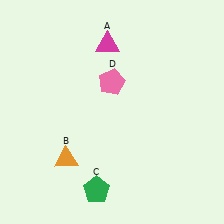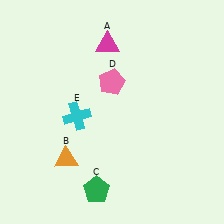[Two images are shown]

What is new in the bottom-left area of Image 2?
A cyan cross (E) was added in the bottom-left area of Image 2.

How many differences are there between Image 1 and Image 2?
There is 1 difference between the two images.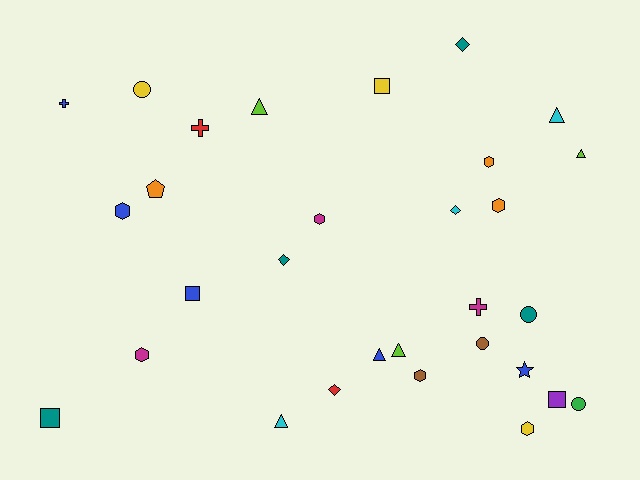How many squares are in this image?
There are 4 squares.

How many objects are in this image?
There are 30 objects.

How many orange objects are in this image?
There are 3 orange objects.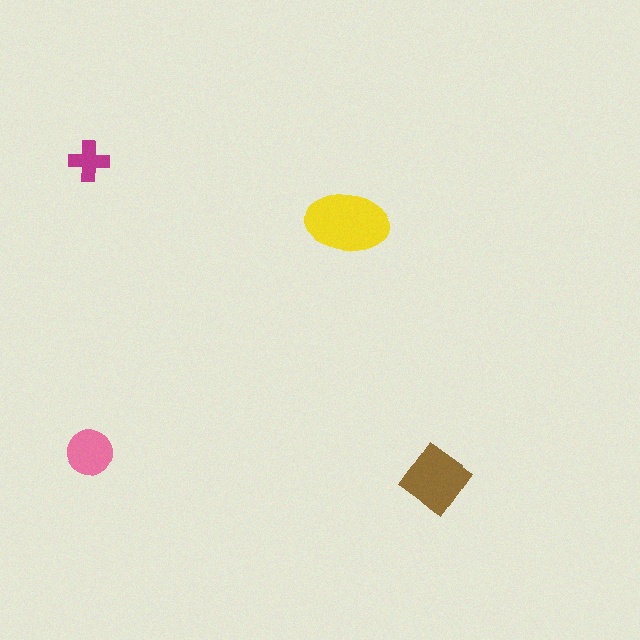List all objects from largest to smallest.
The yellow ellipse, the brown diamond, the pink circle, the magenta cross.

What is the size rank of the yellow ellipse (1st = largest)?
1st.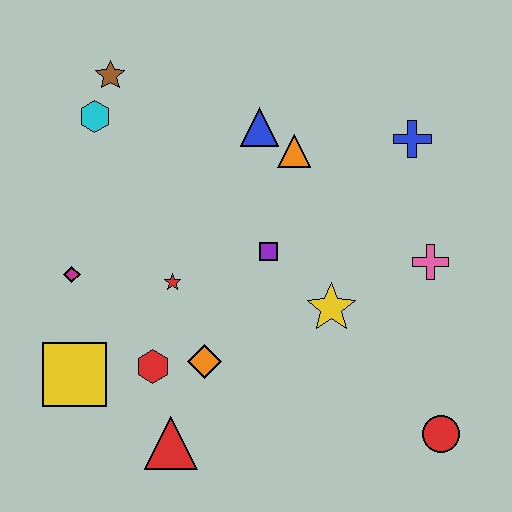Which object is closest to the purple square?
The yellow star is closest to the purple square.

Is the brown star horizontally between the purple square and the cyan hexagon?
Yes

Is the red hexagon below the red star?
Yes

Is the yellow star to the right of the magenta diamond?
Yes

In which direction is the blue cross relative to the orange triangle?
The blue cross is to the right of the orange triangle.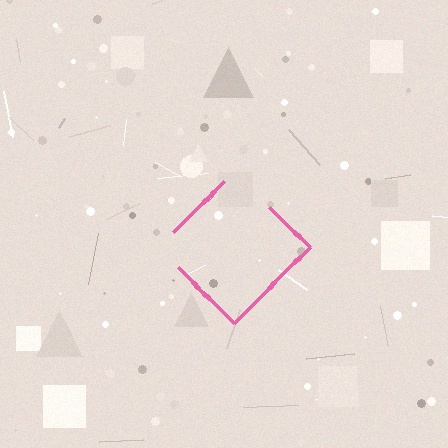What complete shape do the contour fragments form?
The contour fragments form a diamond.